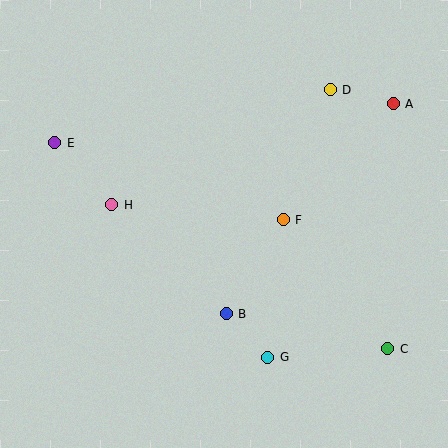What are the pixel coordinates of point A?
Point A is at (393, 103).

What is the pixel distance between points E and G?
The distance between E and G is 303 pixels.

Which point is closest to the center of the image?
Point F at (283, 219) is closest to the center.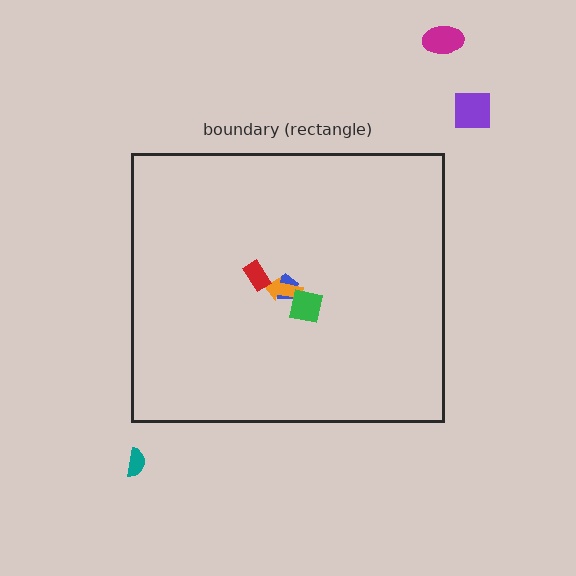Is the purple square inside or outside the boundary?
Outside.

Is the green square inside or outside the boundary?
Inside.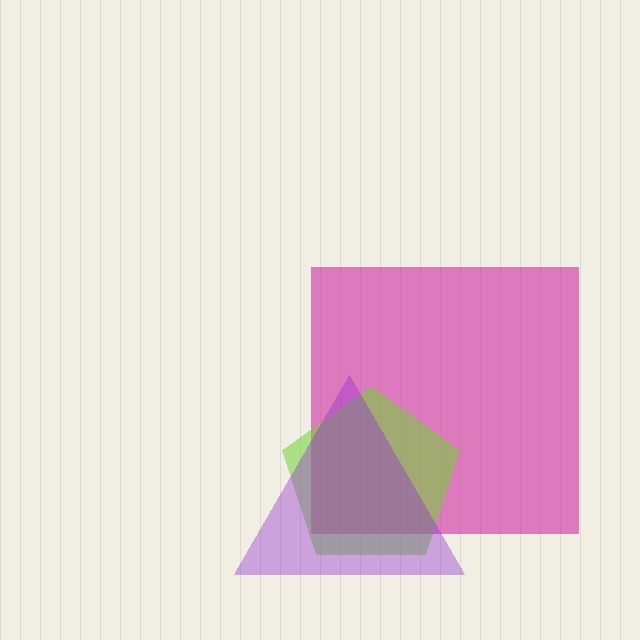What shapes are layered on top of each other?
The layered shapes are: a magenta square, a lime pentagon, a purple triangle.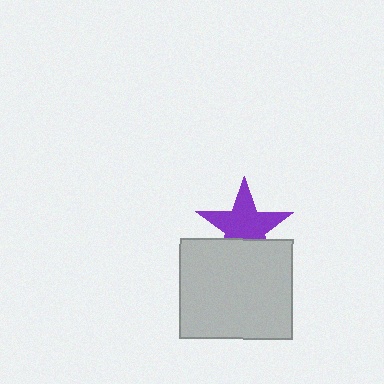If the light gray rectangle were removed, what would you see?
You would see the complete purple star.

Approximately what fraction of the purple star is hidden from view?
Roughly 31% of the purple star is hidden behind the light gray rectangle.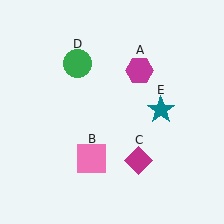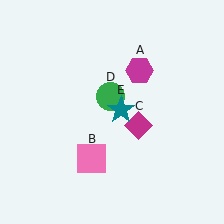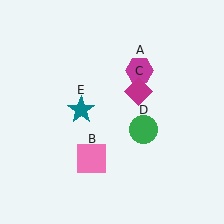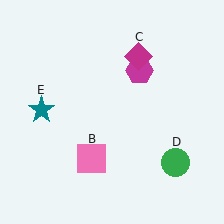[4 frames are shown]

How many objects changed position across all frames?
3 objects changed position: magenta diamond (object C), green circle (object D), teal star (object E).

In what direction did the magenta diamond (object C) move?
The magenta diamond (object C) moved up.